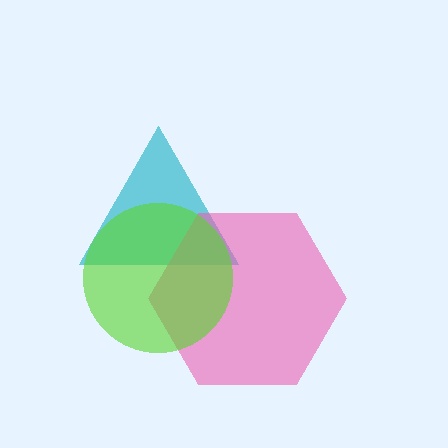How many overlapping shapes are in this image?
There are 3 overlapping shapes in the image.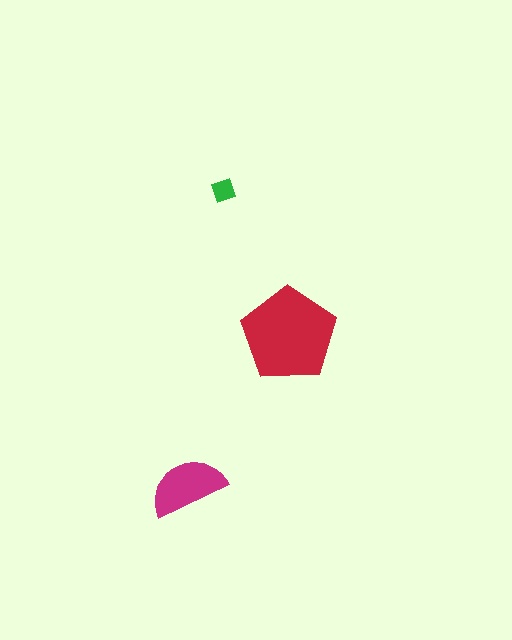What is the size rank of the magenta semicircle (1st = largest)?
2nd.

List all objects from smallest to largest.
The green diamond, the magenta semicircle, the red pentagon.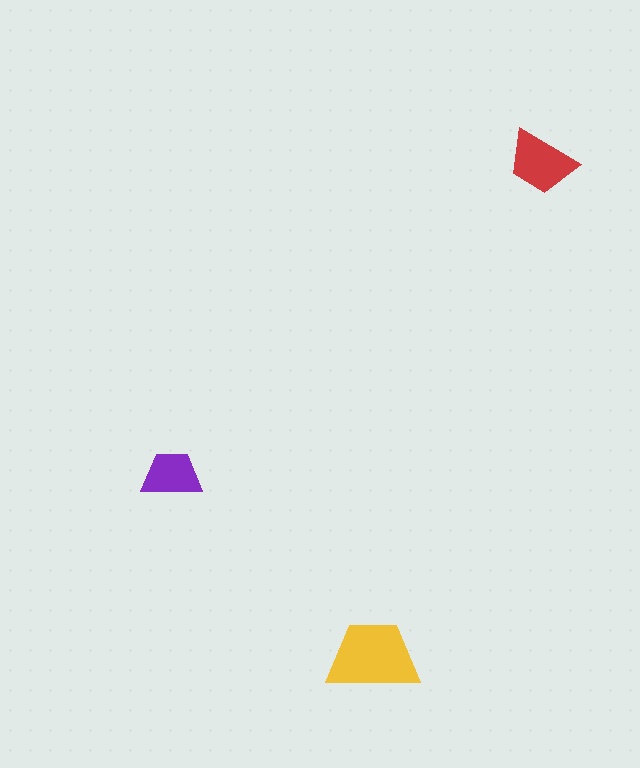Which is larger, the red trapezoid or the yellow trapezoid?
The yellow one.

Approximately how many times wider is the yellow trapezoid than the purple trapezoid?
About 1.5 times wider.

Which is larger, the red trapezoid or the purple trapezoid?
The red one.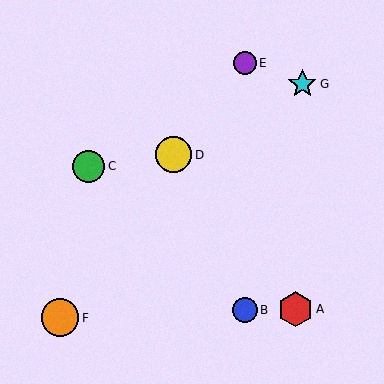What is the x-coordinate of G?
Object G is at x≈302.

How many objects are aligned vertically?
2 objects (B, E) are aligned vertically.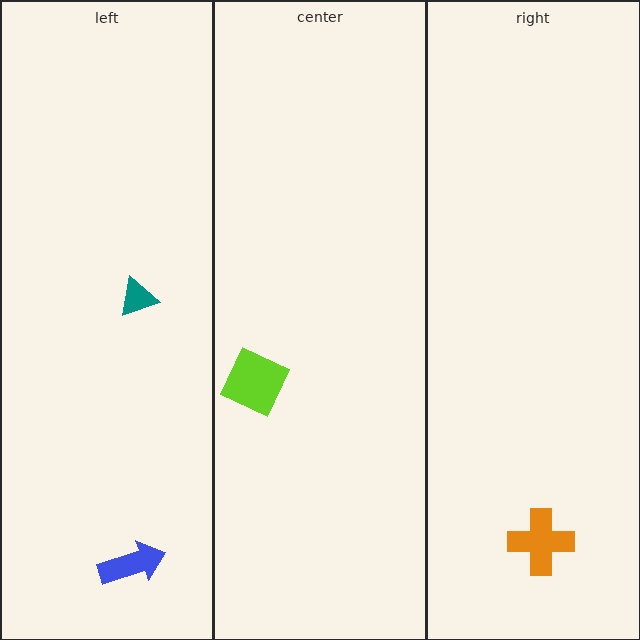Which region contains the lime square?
The center region.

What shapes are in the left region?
The teal triangle, the blue arrow.